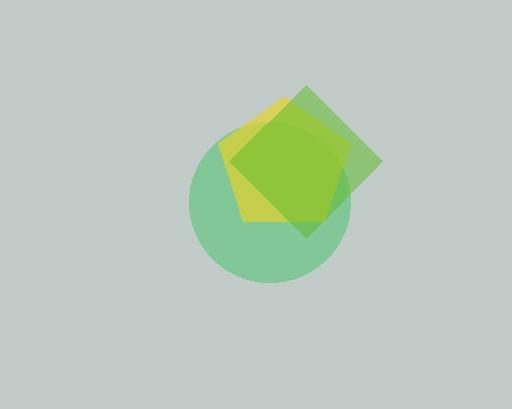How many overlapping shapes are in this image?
There are 3 overlapping shapes in the image.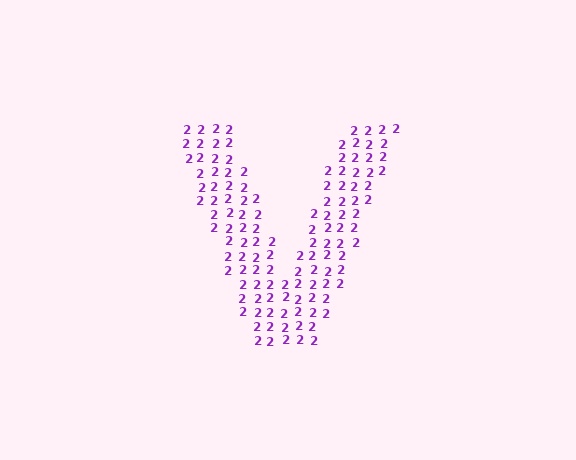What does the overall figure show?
The overall figure shows the letter V.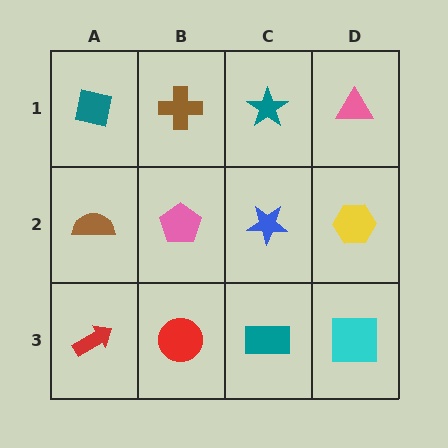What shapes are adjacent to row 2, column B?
A brown cross (row 1, column B), a red circle (row 3, column B), a brown semicircle (row 2, column A), a blue star (row 2, column C).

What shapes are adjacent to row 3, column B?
A pink pentagon (row 2, column B), a red arrow (row 3, column A), a teal rectangle (row 3, column C).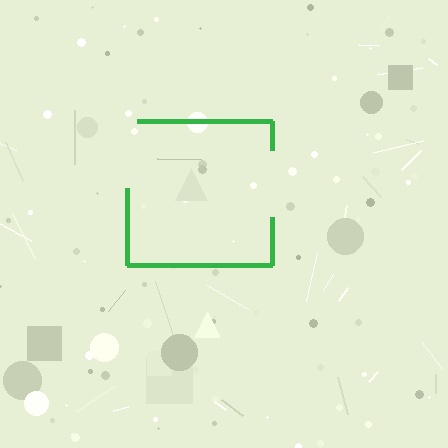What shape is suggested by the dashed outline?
The dashed outline suggests a square.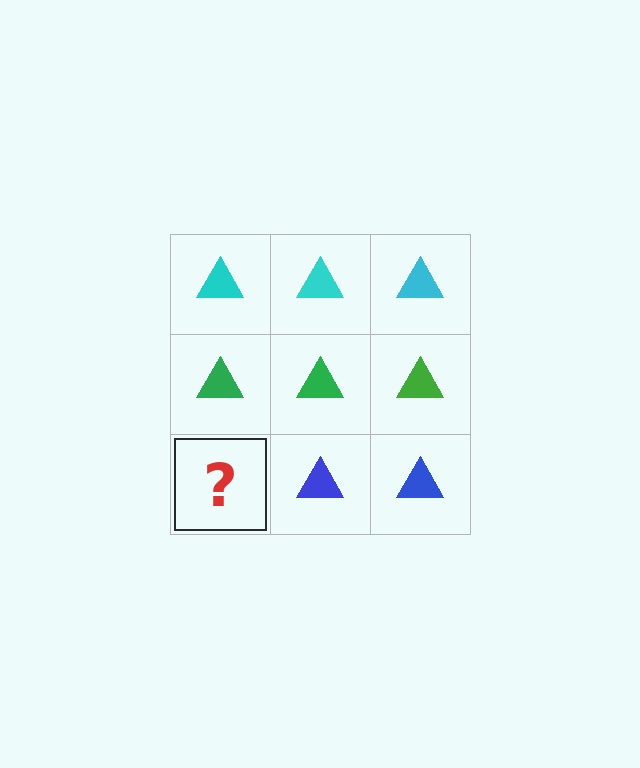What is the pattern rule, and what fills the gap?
The rule is that each row has a consistent color. The gap should be filled with a blue triangle.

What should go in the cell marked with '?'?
The missing cell should contain a blue triangle.